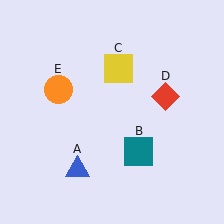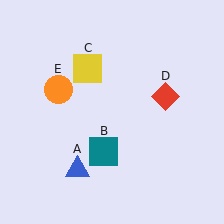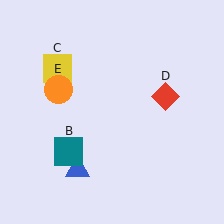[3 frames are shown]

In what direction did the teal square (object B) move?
The teal square (object B) moved left.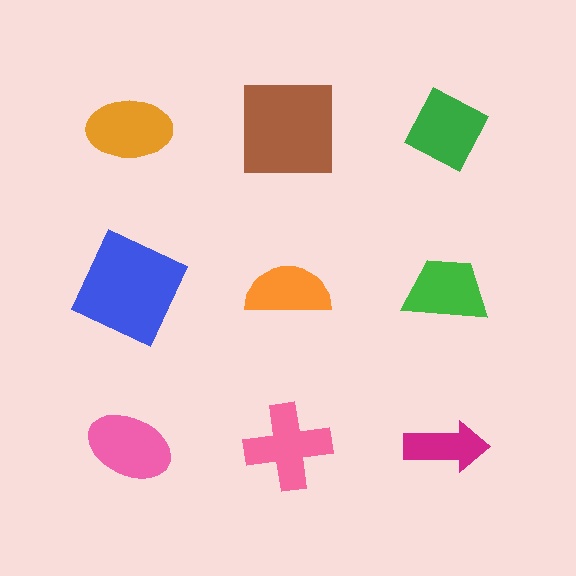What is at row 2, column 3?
A green trapezoid.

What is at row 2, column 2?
An orange semicircle.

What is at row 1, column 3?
A green diamond.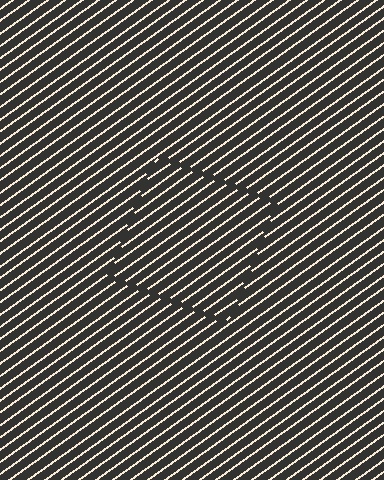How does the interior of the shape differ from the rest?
The interior of the shape contains the same grating, shifted by half a period — the contour is defined by the phase discontinuity where line-ends from the inner and outer gratings abut.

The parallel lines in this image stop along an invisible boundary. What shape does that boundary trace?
An illusory square. The interior of the shape contains the same grating, shifted by half a period — the contour is defined by the phase discontinuity where line-ends from the inner and outer gratings abut.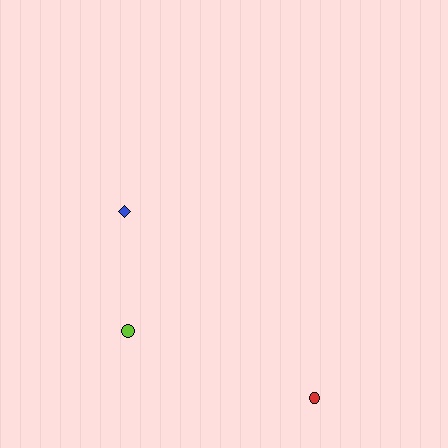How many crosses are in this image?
There are no crosses.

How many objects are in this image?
There are 3 objects.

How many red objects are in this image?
There is 1 red object.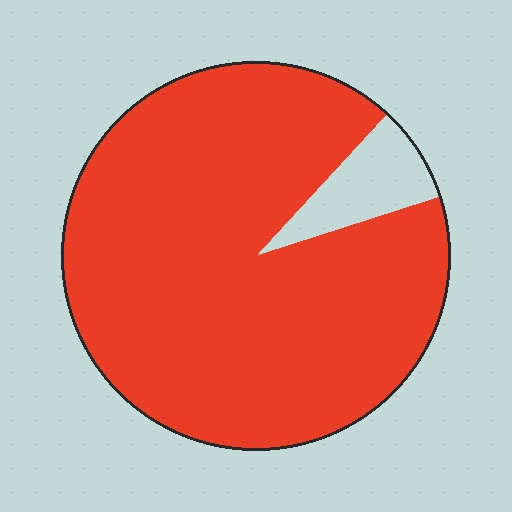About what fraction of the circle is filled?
About nine tenths (9/10).